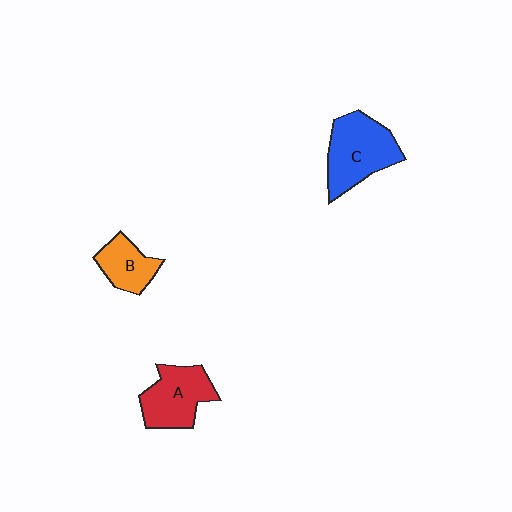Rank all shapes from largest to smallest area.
From largest to smallest: C (blue), A (red), B (orange).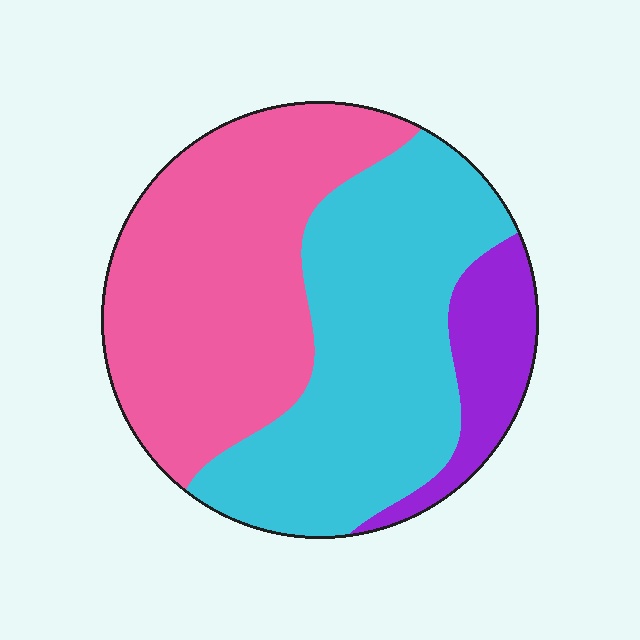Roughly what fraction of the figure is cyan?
Cyan covers around 45% of the figure.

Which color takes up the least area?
Purple, at roughly 10%.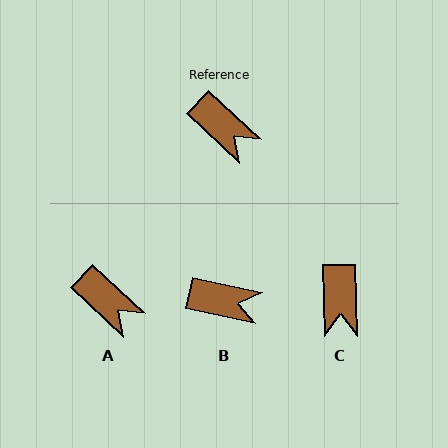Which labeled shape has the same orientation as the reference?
A.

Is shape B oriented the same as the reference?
No, it is off by about 31 degrees.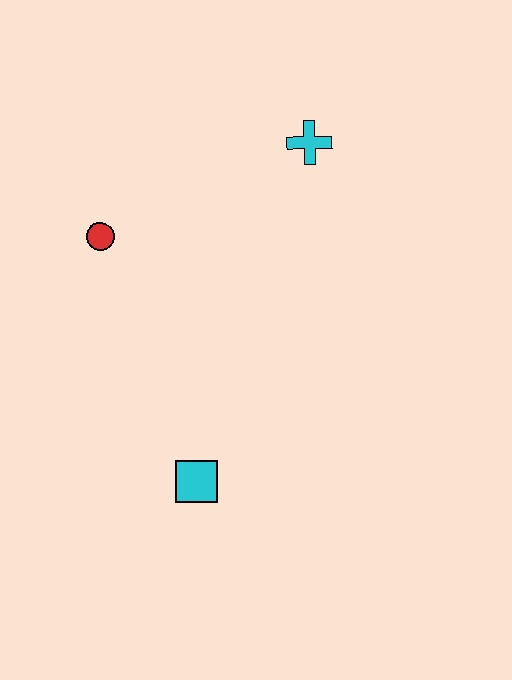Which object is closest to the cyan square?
The red circle is closest to the cyan square.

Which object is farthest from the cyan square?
The cyan cross is farthest from the cyan square.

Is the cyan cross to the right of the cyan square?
Yes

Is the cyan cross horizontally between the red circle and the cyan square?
No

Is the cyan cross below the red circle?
No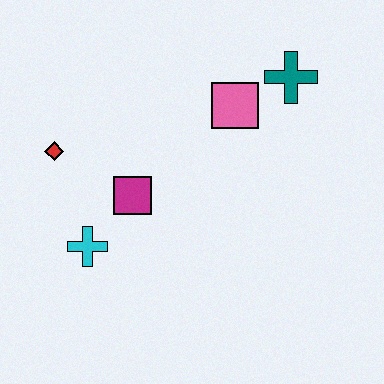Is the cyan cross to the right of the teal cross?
No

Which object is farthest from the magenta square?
The teal cross is farthest from the magenta square.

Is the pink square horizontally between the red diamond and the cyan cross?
No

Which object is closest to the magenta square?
The cyan cross is closest to the magenta square.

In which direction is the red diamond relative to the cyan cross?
The red diamond is above the cyan cross.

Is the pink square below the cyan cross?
No